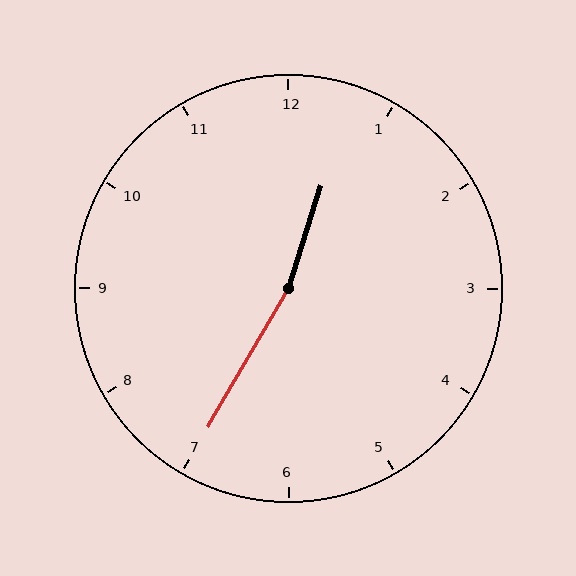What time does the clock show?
12:35.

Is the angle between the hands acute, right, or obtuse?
It is obtuse.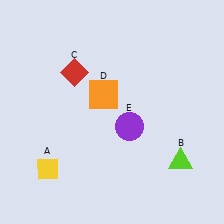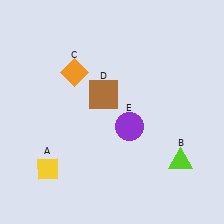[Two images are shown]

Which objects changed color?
C changed from red to orange. D changed from orange to brown.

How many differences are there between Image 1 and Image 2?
There are 2 differences between the two images.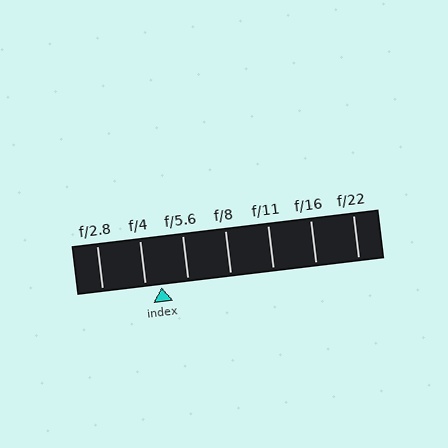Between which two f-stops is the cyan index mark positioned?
The index mark is between f/4 and f/5.6.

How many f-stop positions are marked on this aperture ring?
There are 7 f-stop positions marked.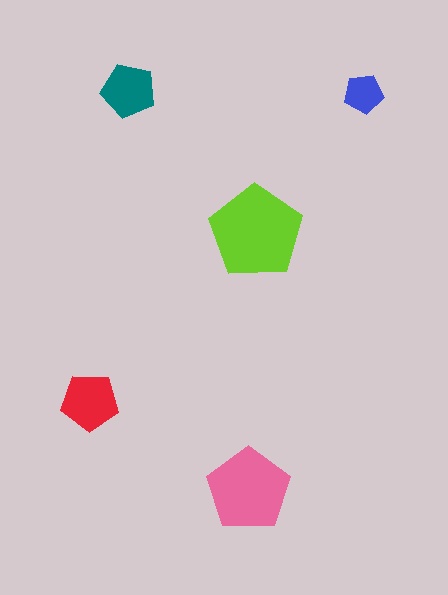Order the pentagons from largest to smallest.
the lime one, the pink one, the red one, the teal one, the blue one.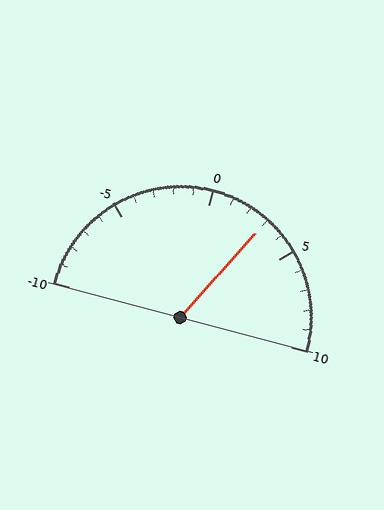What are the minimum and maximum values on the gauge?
The gauge ranges from -10 to 10.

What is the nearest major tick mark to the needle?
The nearest major tick mark is 5.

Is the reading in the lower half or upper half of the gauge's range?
The reading is in the upper half of the range (-10 to 10).